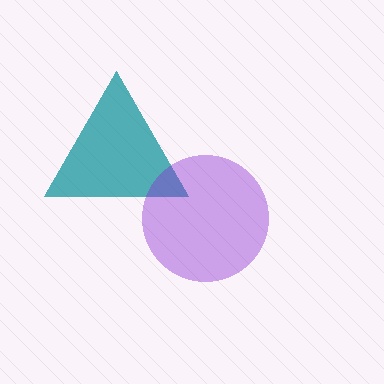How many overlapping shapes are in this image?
There are 2 overlapping shapes in the image.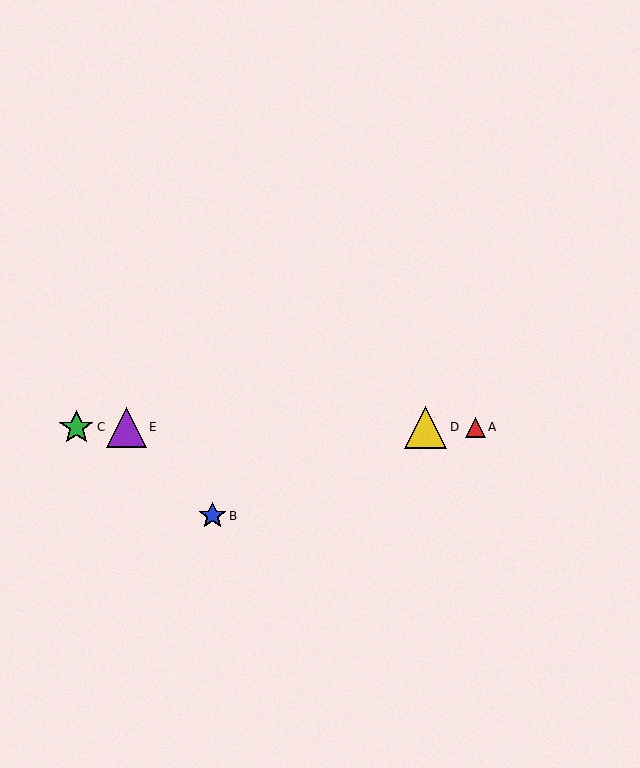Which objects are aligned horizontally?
Objects A, C, D, E are aligned horizontally.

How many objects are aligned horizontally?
4 objects (A, C, D, E) are aligned horizontally.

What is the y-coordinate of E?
Object E is at y≈427.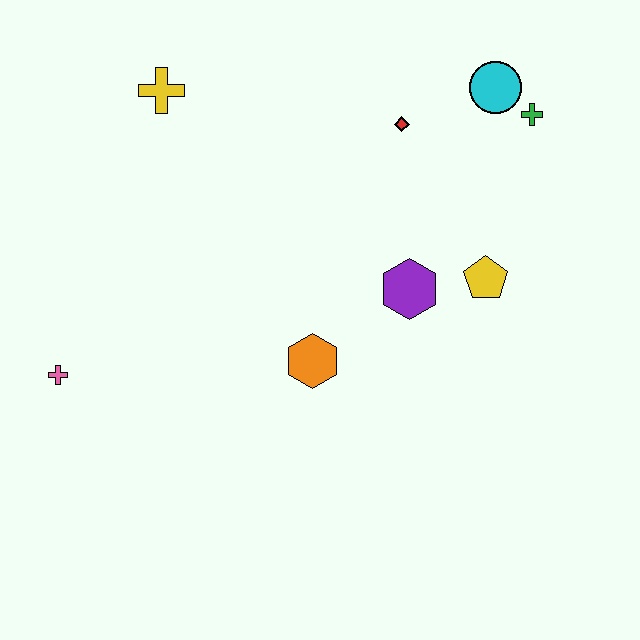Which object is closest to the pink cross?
The orange hexagon is closest to the pink cross.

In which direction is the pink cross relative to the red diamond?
The pink cross is to the left of the red diamond.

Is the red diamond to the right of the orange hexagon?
Yes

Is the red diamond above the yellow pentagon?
Yes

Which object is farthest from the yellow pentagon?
The pink cross is farthest from the yellow pentagon.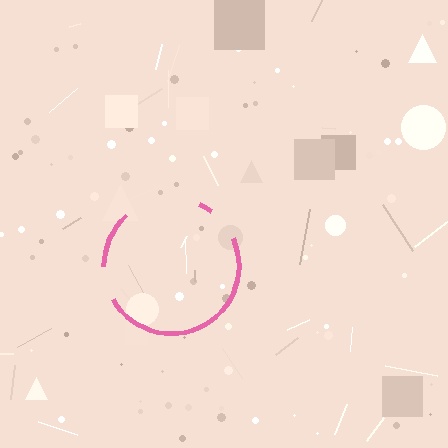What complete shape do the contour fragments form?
The contour fragments form a circle.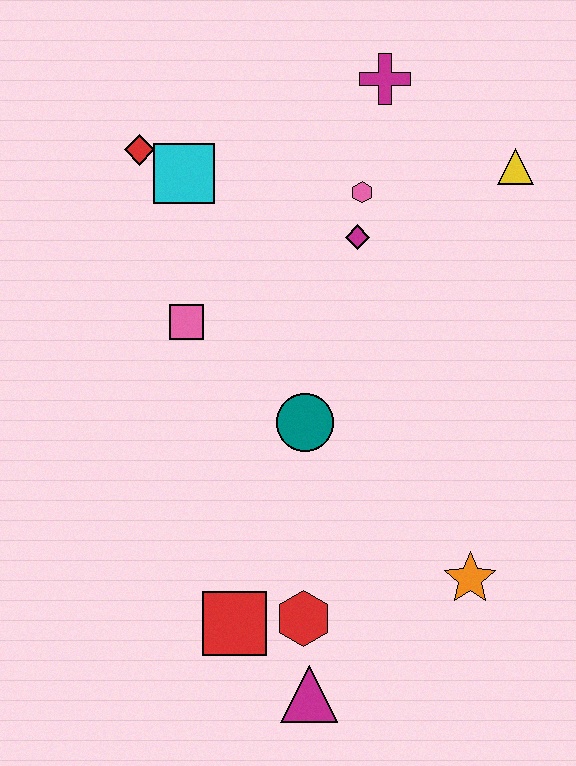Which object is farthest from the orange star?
The red diamond is farthest from the orange star.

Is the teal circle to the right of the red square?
Yes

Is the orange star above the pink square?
No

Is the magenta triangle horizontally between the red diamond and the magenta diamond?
Yes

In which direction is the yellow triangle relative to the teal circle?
The yellow triangle is above the teal circle.